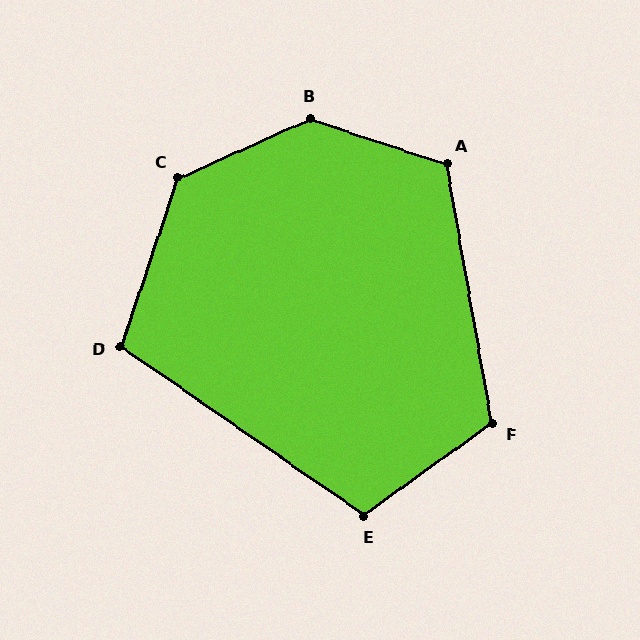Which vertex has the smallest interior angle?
D, at approximately 106 degrees.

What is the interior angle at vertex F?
Approximately 116 degrees (obtuse).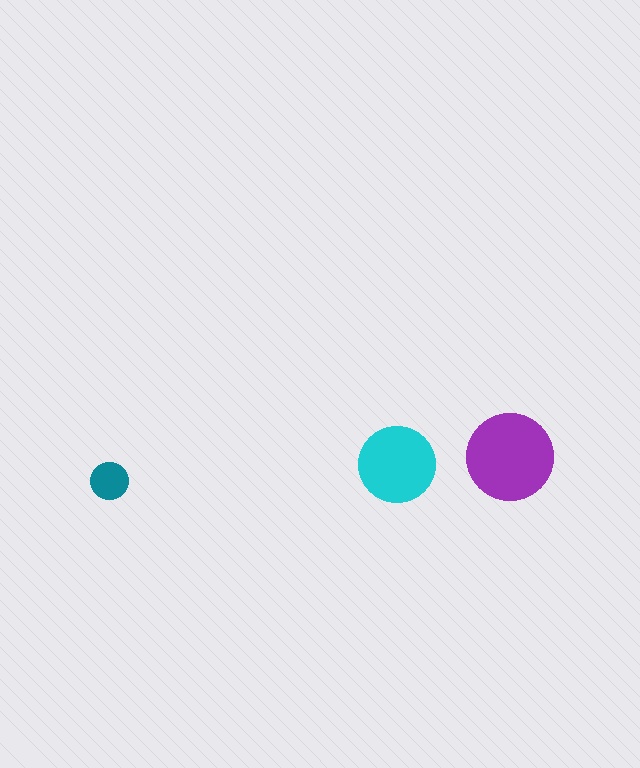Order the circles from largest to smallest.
the purple one, the cyan one, the teal one.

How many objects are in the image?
There are 3 objects in the image.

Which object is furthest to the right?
The purple circle is rightmost.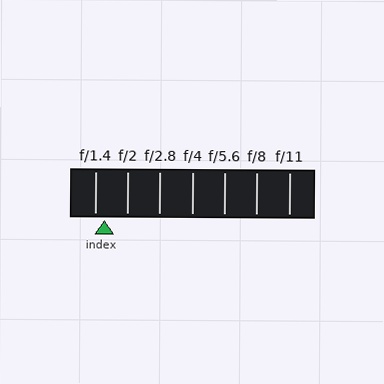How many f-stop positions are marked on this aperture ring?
There are 7 f-stop positions marked.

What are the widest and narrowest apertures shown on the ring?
The widest aperture shown is f/1.4 and the narrowest is f/11.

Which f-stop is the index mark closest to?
The index mark is closest to f/1.4.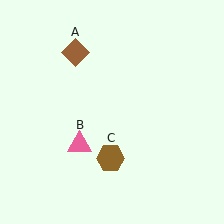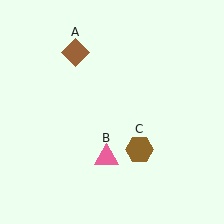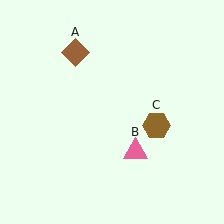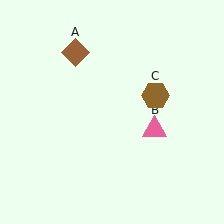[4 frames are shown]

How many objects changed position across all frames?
2 objects changed position: pink triangle (object B), brown hexagon (object C).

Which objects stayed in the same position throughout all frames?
Brown diamond (object A) remained stationary.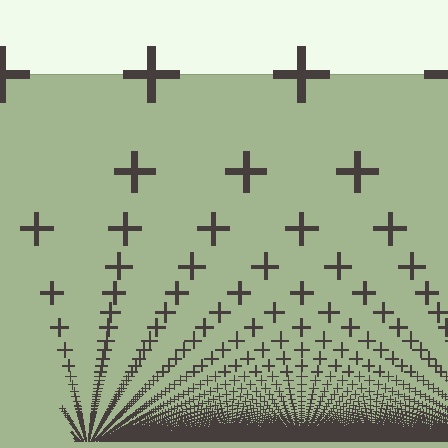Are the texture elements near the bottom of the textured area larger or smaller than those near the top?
Smaller. The gradient is inverted — elements near the bottom are smaller and denser.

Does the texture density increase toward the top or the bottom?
Density increases toward the bottom.